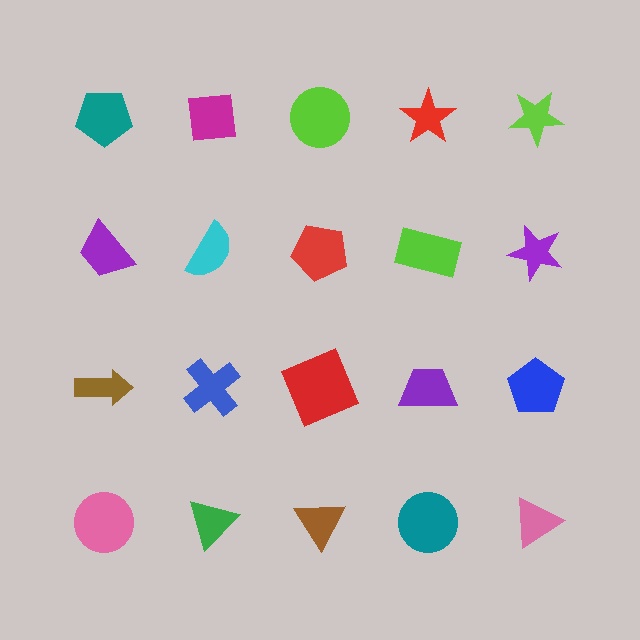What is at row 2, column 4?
A lime rectangle.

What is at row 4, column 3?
A brown triangle.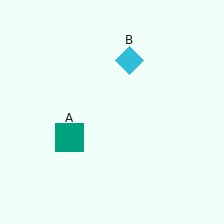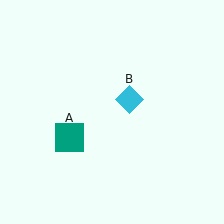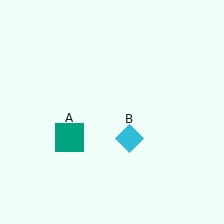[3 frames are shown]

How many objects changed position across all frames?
1 object changed position: cyan diamond (object B).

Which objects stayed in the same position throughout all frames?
Teal square (object A) remained stationary.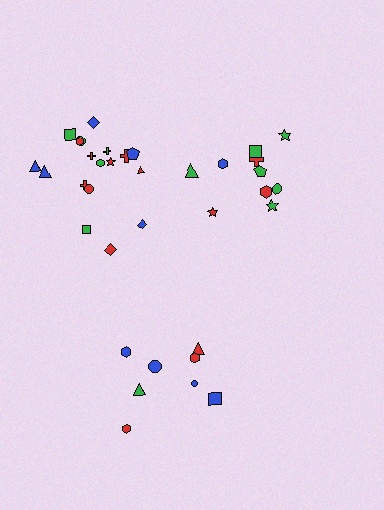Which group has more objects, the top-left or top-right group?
The top-left group.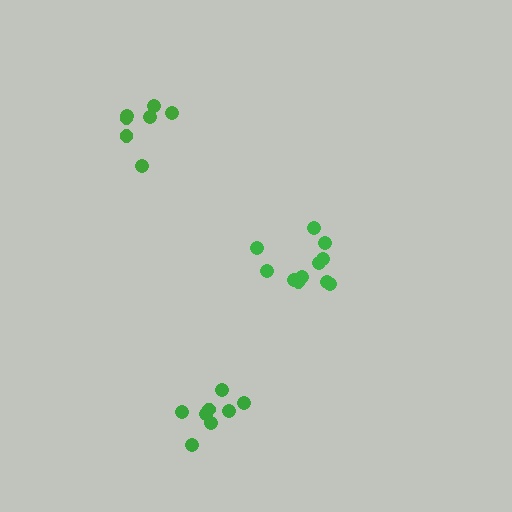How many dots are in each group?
Group 1: 8 dots, Group 2: 7 dots, Group 3: 11 dots (26 total).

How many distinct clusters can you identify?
There are 3 distinct clusters.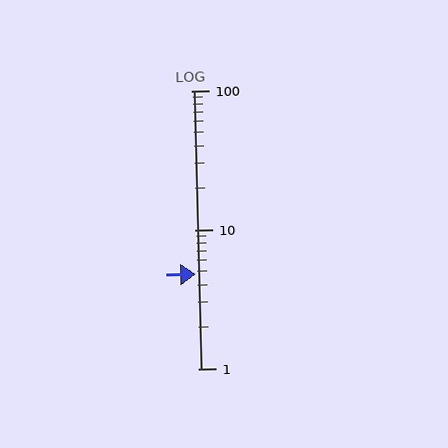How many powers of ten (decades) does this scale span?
The scale spans 2 decades, from 1 to 100.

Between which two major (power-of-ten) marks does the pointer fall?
The pointer is between 1 and 10.